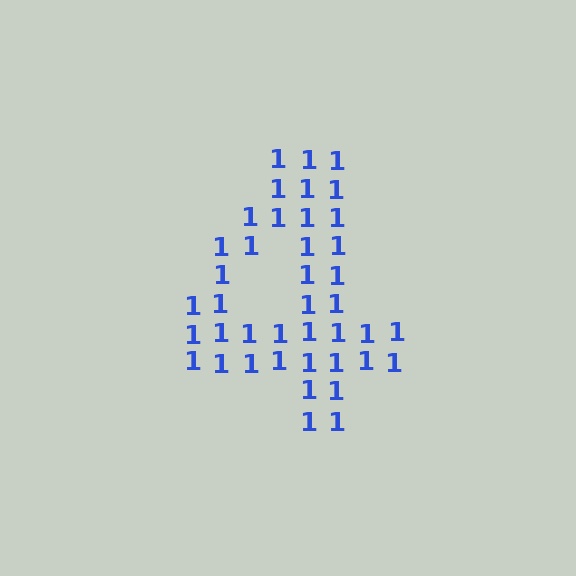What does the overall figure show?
The overall figure shows the digit 4.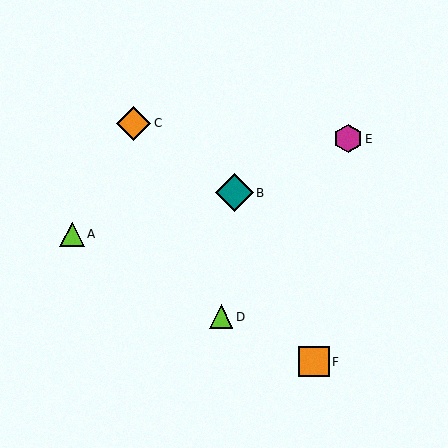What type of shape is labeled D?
Shape D is a lime triangle.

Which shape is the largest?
The teal diamond (labeled B) is the largest.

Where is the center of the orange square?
The center of the orange square is at (314, 362).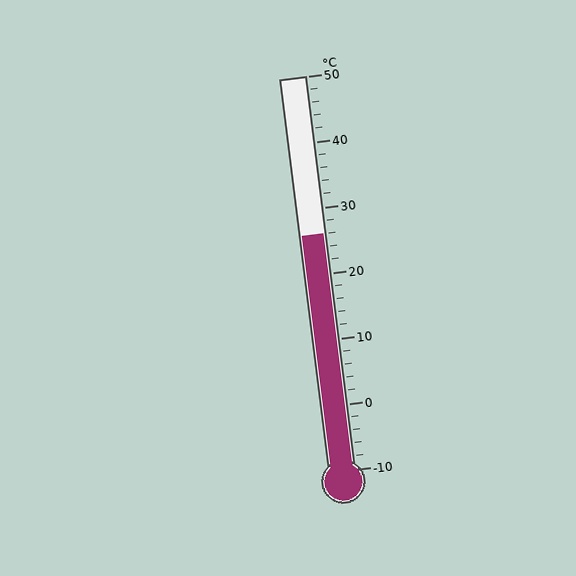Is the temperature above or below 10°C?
The temperature is above 10°C.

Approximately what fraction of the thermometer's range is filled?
The thermometer is filled to approximately 60% of its range.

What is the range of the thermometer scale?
The thermometer scale ranges from -10°C to 50°C.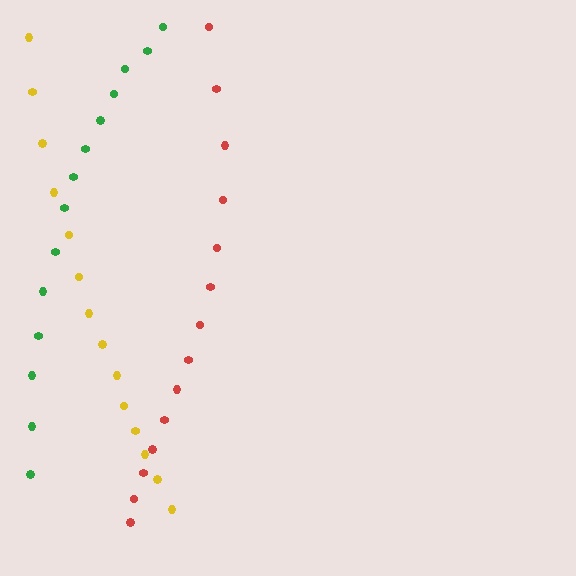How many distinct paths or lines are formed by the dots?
There are 3 distinct paths.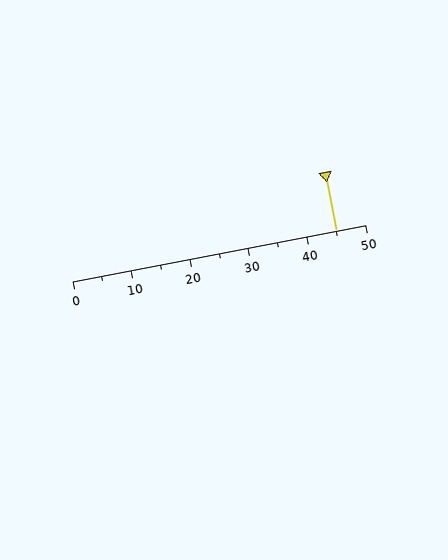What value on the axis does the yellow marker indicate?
The marker indicates approximately 45.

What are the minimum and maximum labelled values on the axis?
The axis runs from 0 to 50.